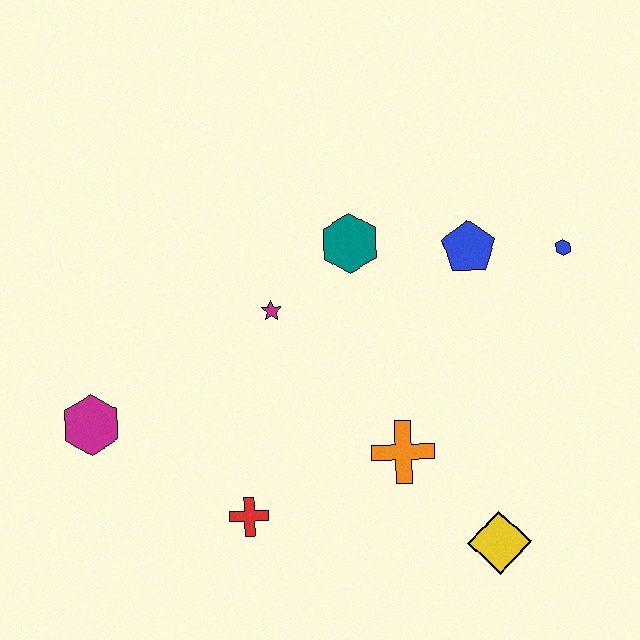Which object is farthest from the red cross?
The blue hexagon is farthest from the red cross.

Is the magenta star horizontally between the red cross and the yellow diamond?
Yes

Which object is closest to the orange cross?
The yellow diamond is closest to the orange cross.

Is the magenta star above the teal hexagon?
No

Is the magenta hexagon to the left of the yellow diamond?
Yes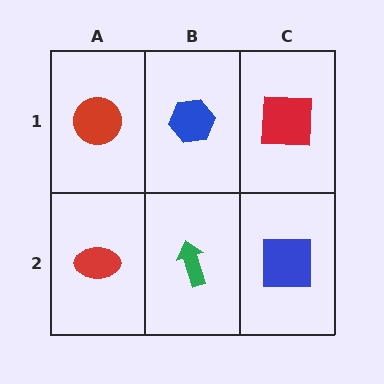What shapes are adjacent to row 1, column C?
A blue square (row 2, column C), a blue hexagon (row 1, column B).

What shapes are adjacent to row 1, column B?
A green arrow (row 2, column B), a red circle (row 1, column A), a red square (row 1, column C).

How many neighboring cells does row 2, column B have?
3.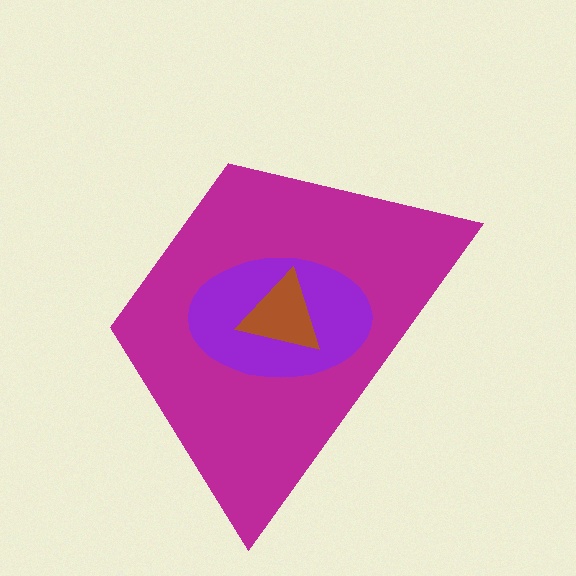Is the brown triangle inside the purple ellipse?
Yes.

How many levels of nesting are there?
3.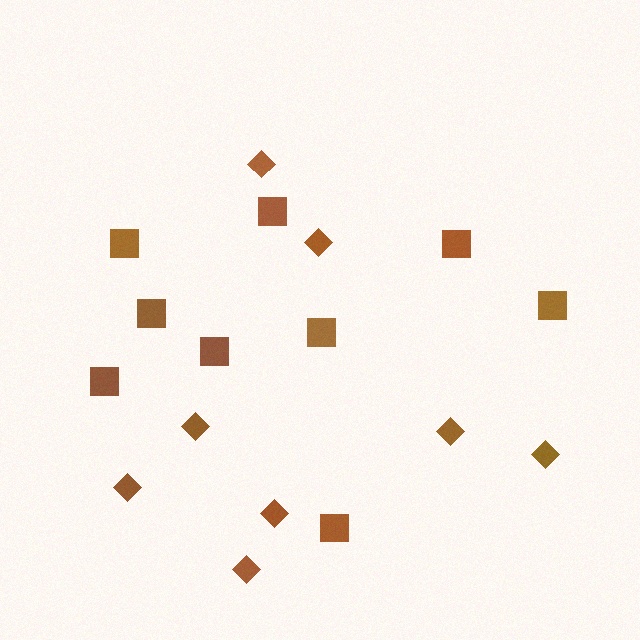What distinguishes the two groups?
There are 2 groups: one group of squares (9) and one group of diamonds (8).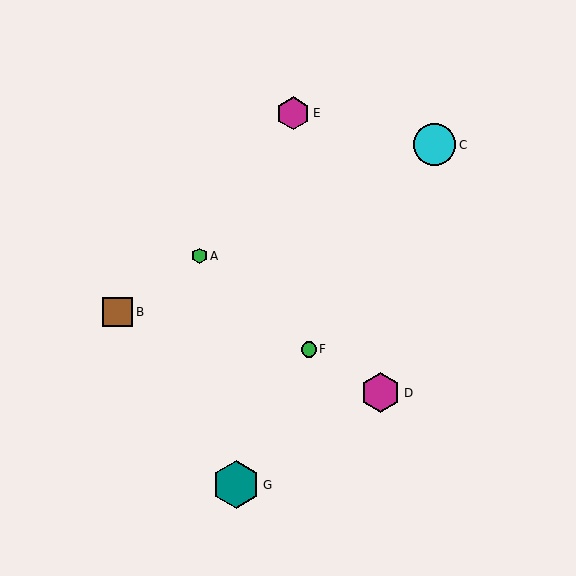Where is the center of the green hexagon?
The center of the green hexagon is at (199, 256).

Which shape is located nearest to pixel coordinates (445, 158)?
The cyan circle (labeled C) at (434, 145) is nearest to that location.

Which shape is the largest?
The teal hexagon (labeled G) is the largest.